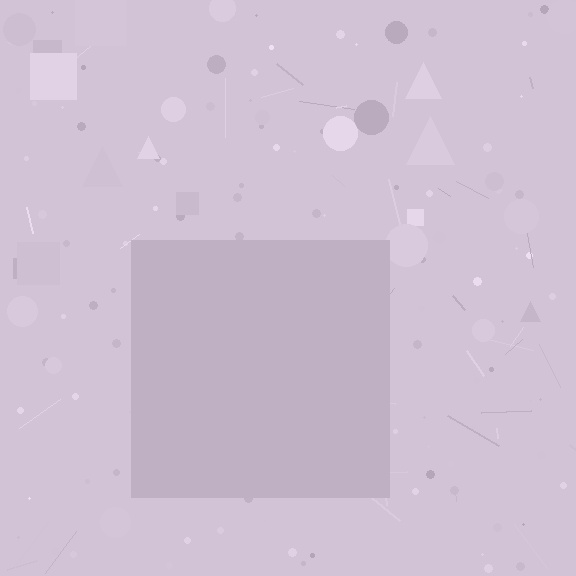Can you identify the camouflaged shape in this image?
The camouflaged shape is a square.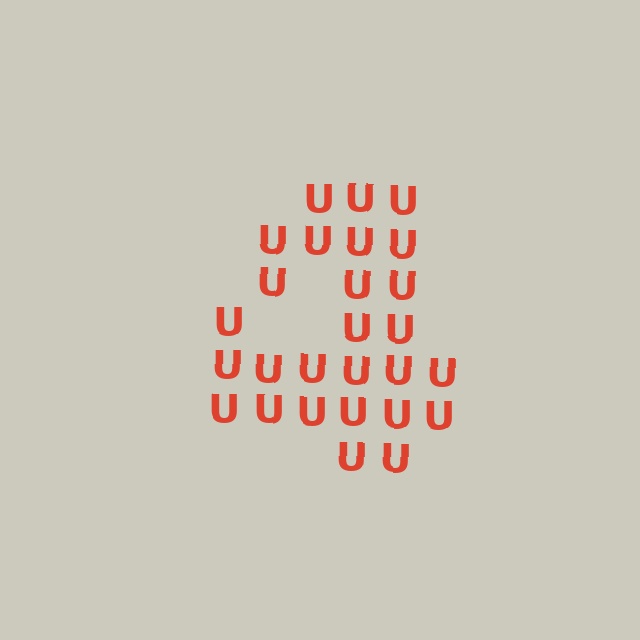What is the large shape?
The large shape is the digit 4.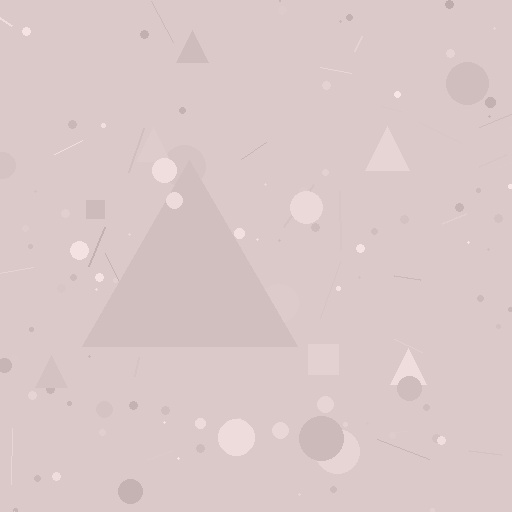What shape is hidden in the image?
A triangle is hidden in the image.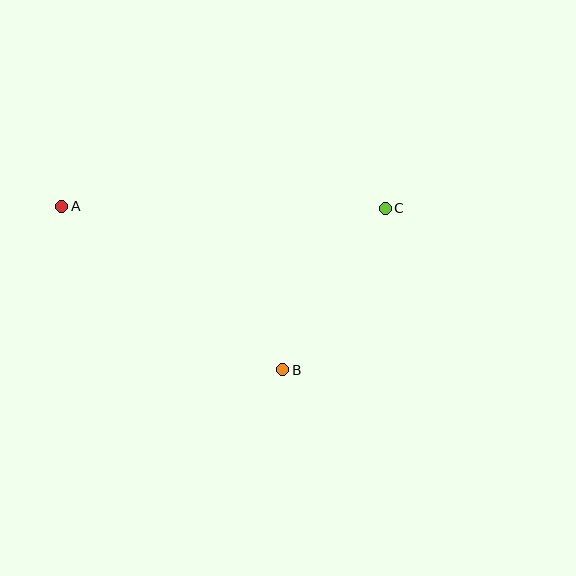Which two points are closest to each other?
Points B and C are closest to each other.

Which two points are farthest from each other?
Points A and C are farthest from each other.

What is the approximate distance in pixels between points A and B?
The distance between A and B is approximately 275 pixels.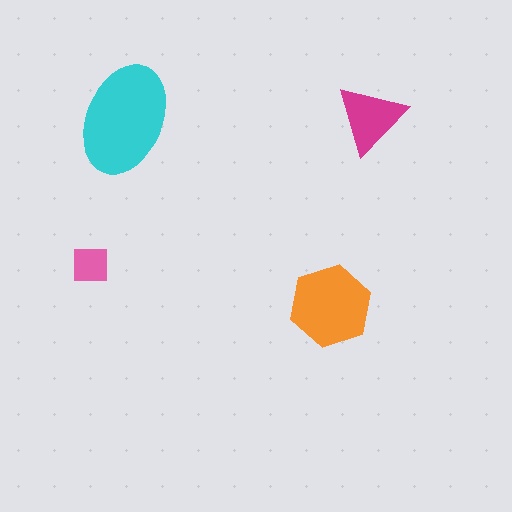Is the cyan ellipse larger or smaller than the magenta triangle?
Larger.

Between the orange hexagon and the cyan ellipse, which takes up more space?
The cyan ellipse.